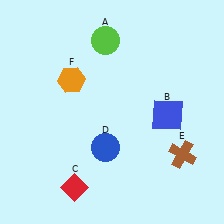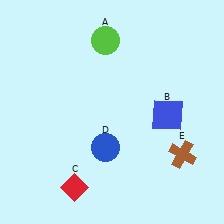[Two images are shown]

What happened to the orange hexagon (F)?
The orange hexagon (F) was removed in Image 2. It was in the top-left area of Image 1.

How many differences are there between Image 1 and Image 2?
There is 1 difference between the two images.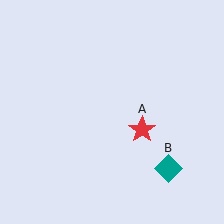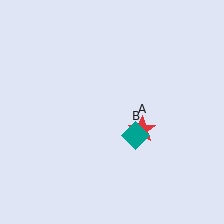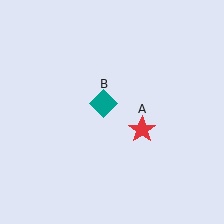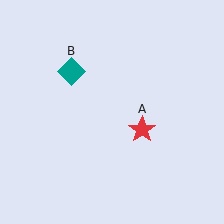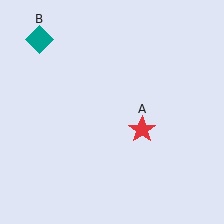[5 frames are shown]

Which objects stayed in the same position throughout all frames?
Red star (object A) remained stationary.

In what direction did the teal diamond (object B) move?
The teal diamond (object B) moved up and to the left.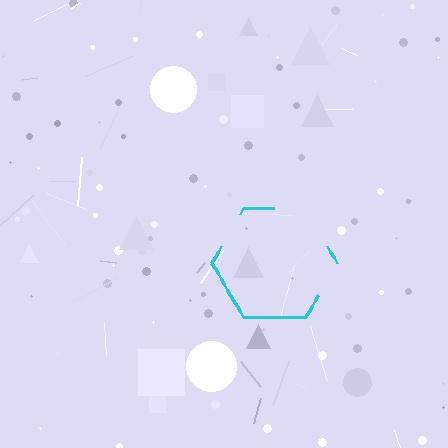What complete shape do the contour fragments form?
The contour fragments form a hexagon.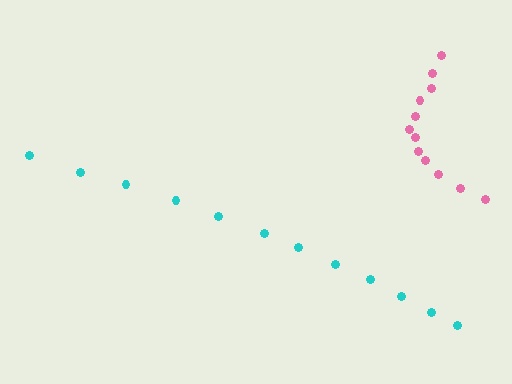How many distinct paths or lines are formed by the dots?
There are 2 distinct paths.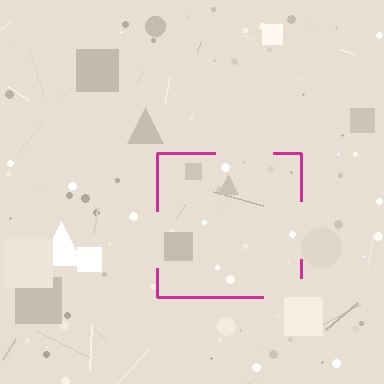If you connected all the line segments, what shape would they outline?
They would outline a square.